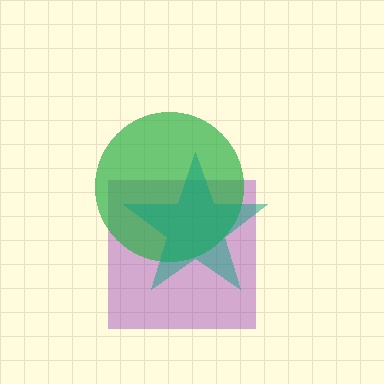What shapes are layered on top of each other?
The layered shapes are: a purple square, a green circle, a teal star.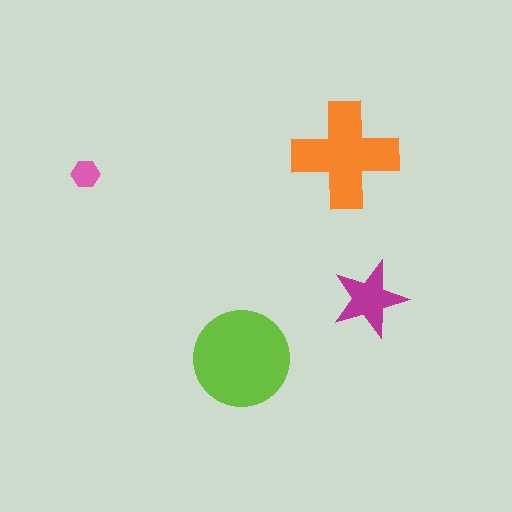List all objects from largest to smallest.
The lime circle, the orange cross, the magenta star, the pink hexagon.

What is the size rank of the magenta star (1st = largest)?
3rd.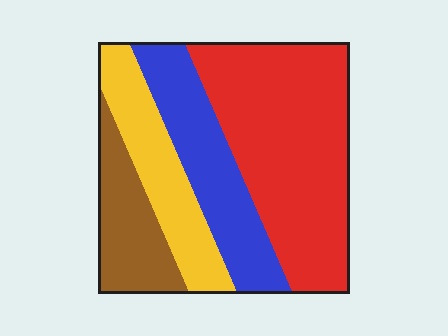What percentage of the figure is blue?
Blue takes up about one fifth (1/5) of the figure.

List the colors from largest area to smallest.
From largest to smallest: red, blue, yellow, brown.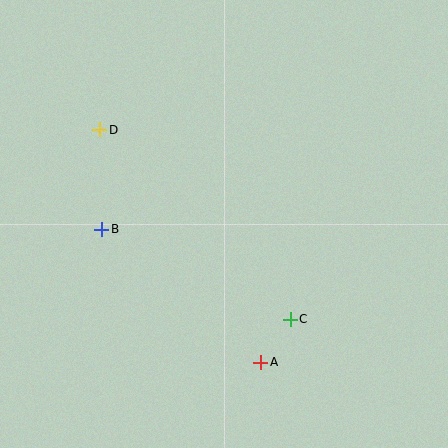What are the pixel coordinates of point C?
Point C is at (290, 319).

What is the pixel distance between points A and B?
The distance between A and B is 207 pixels.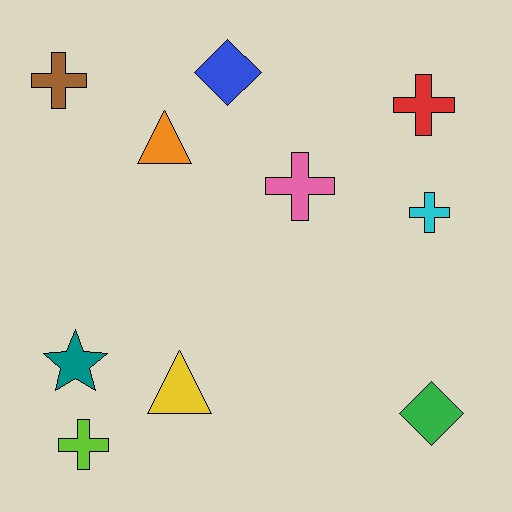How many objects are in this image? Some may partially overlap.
There are 10 objects.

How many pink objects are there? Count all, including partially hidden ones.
There is 1 pink object.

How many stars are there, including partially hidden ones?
There is 1 star.